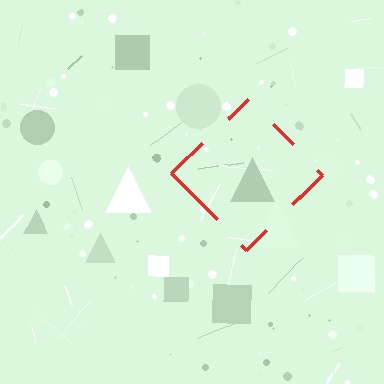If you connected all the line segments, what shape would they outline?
They would outline a diamond.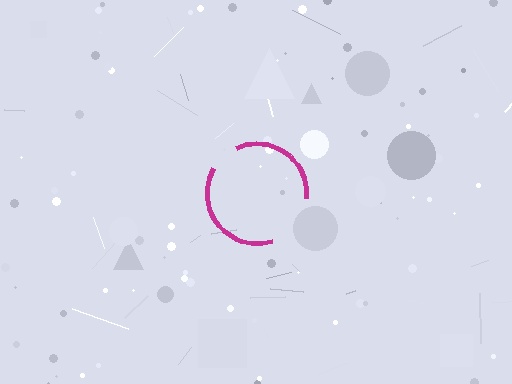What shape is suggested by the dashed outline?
The dashed outline suggests a circle.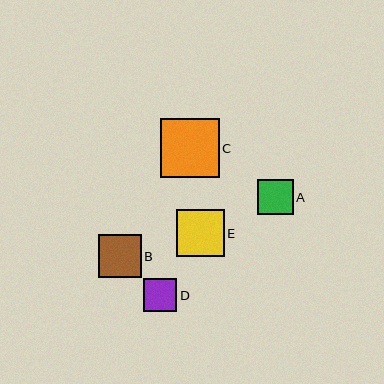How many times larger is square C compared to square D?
Square C is approximately 1.8 times the size of square D.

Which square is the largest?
Square C is the largest with a size of approximately 59 pixels.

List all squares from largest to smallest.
From largest to smallest: C, E, B, A, D.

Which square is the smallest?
Square D is the smallest with a size of approximately 33 pixels.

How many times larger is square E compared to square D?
Square E is approximately 1.4 times the size of square D.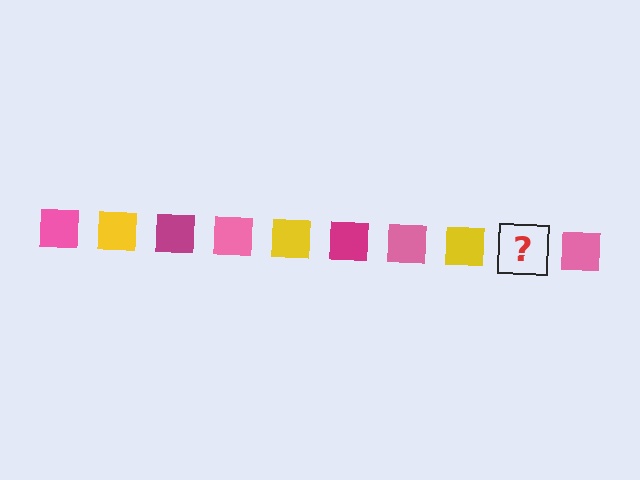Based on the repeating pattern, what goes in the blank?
The blank should be a magenta square.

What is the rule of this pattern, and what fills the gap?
The rule is that the pattern cycles through pink, yellow, magenta squares. The gap should be filled with a magenta square.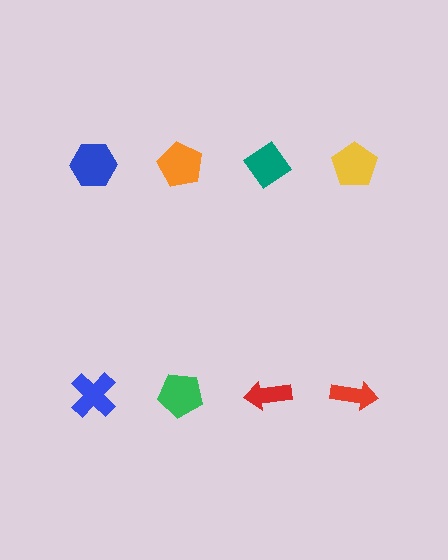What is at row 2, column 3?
A red arrow.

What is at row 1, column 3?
A teal diamond.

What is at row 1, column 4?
A yellow pentagon.